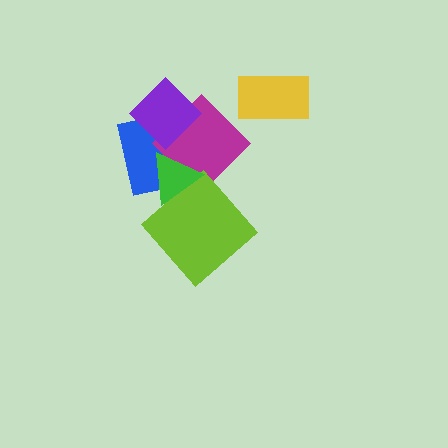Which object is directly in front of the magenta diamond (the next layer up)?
The purple diamond is directly in front of the magenta diamond.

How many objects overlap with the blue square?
3 objects overlap with the blue square.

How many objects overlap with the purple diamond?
2 objects overlap with the purple diamond.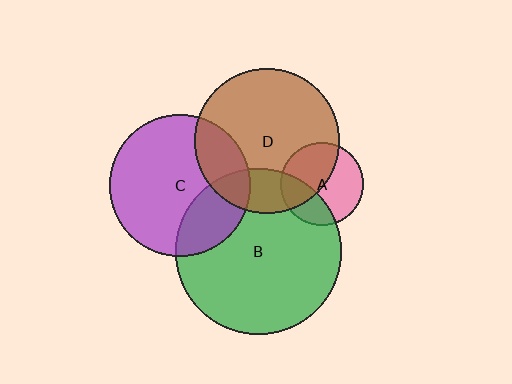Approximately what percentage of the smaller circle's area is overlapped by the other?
Approximately 50%.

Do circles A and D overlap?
Yes.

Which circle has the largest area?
Circle B (green).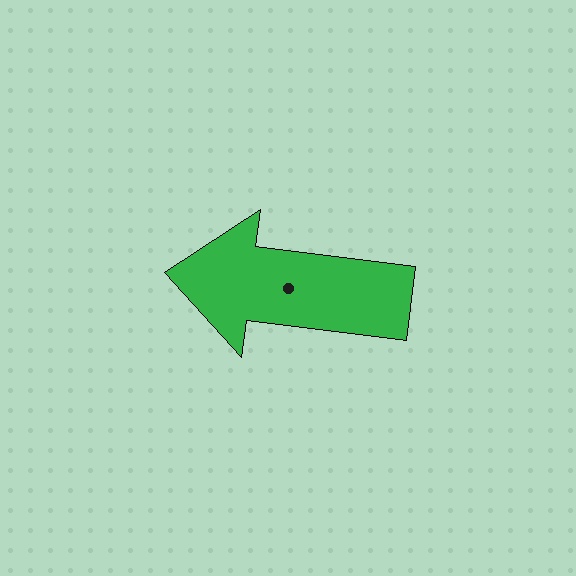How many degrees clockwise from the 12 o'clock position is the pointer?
Approximately 277 degrees.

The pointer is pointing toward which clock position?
Roughly 9 o'clock.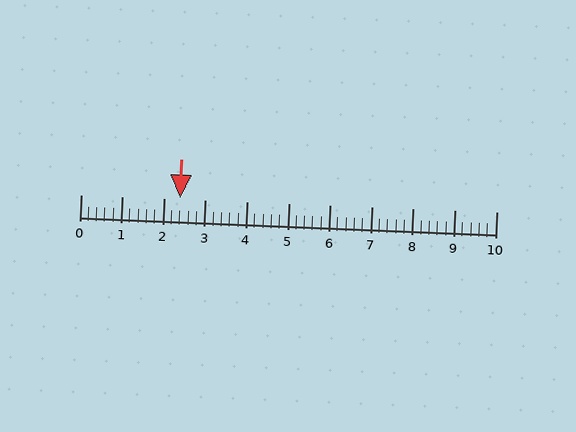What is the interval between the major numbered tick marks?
The major tick marks are spaced 1 units apart.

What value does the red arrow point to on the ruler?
The red arrow points to approximately 2.4.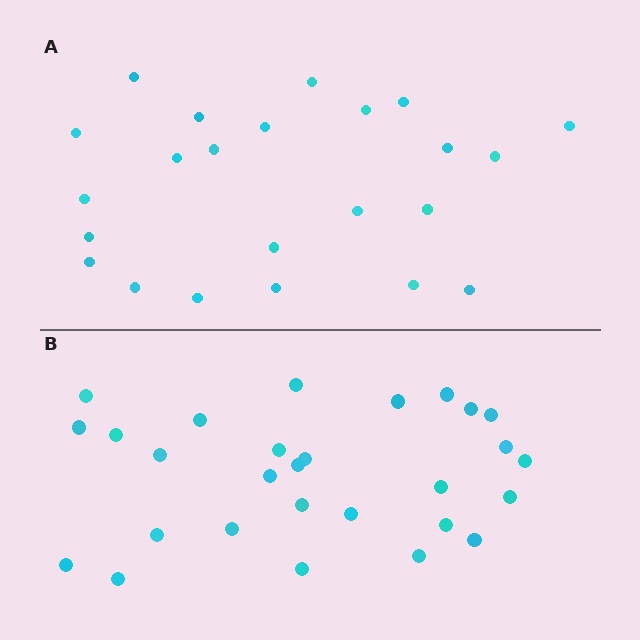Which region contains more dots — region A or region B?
Region B (the bottom region) has more dots.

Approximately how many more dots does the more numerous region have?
Region B has about 5 more dots than region A.